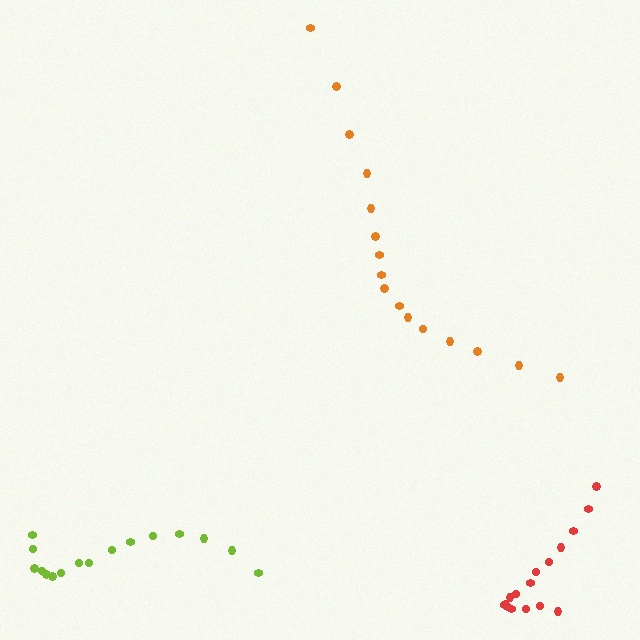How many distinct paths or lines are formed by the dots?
There are 3 distinct paths.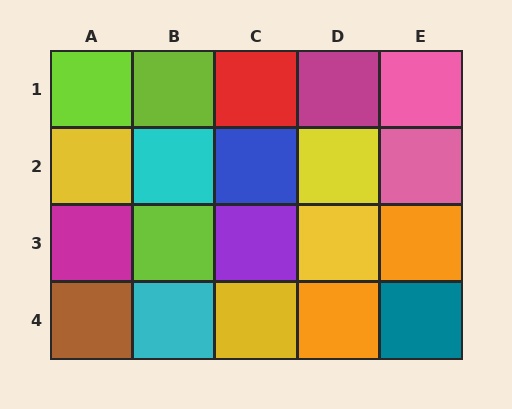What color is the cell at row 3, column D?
Yellow.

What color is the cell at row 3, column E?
Orange.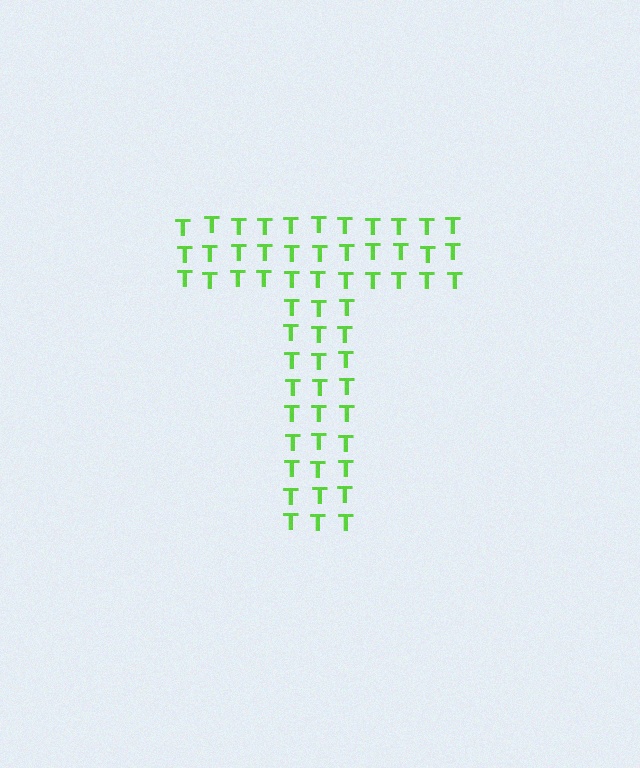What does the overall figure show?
The overall figure shows the letter T.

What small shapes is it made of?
It is made of small letter T's.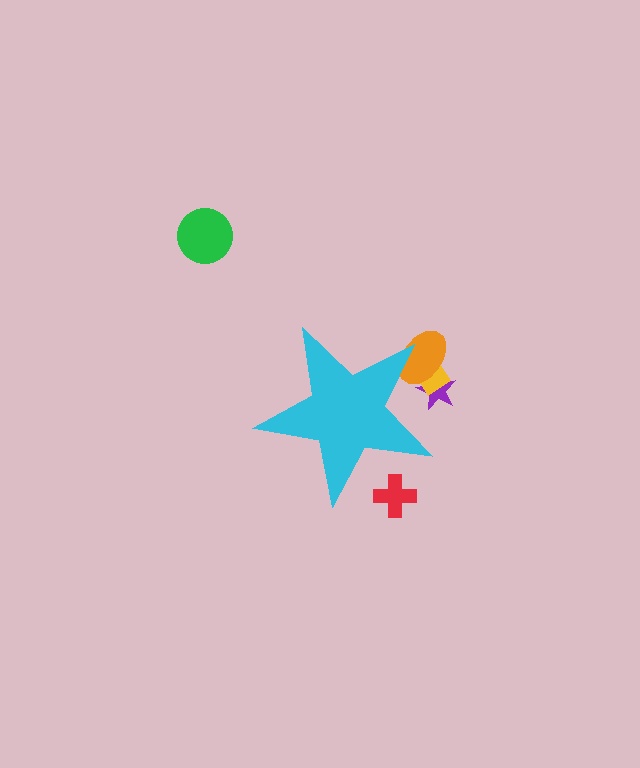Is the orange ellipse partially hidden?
Yes, the orange ellipse is partially hidden behind the cyan star.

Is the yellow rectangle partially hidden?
Yes, the yellow rectangle is partially hidden behind the cyan star.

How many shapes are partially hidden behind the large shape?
4 shapes are partially hidden.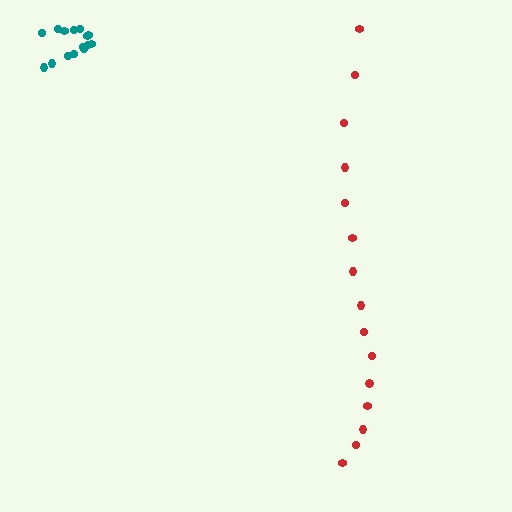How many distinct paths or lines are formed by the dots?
There are 2 distinct paths.